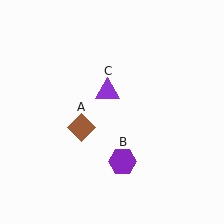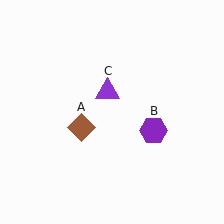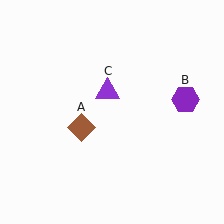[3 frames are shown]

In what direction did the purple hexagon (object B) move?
The purple hexagon (object B) moved up and to the right.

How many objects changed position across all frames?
1 object changed position: purple hexagon (object B).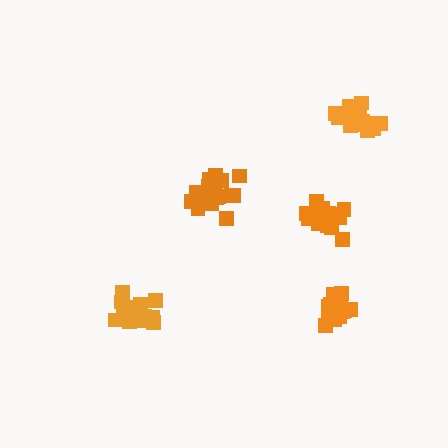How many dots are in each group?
Group 1: 16 dots, Group 2: 18 dots, Group 3: 16 dots, Group 4: 19 dots, Group 5: 17 dots (86 total).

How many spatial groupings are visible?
There are 5 spatial groupings.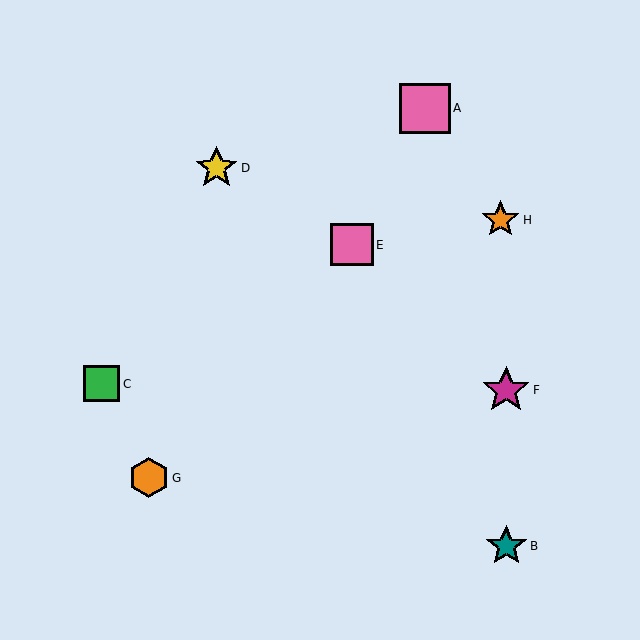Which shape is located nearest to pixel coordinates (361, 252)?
The pink square (labeled E) at (352, 245) is nearest to that location.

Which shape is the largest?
The pink square (labeled A) is the largest.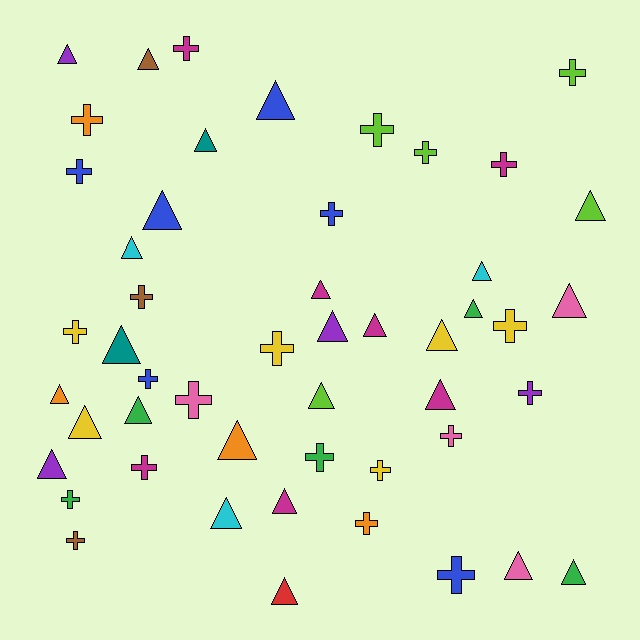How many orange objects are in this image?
There are 4 orange objects.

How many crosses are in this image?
There are 23 crosses.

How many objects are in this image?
There are 50 objects.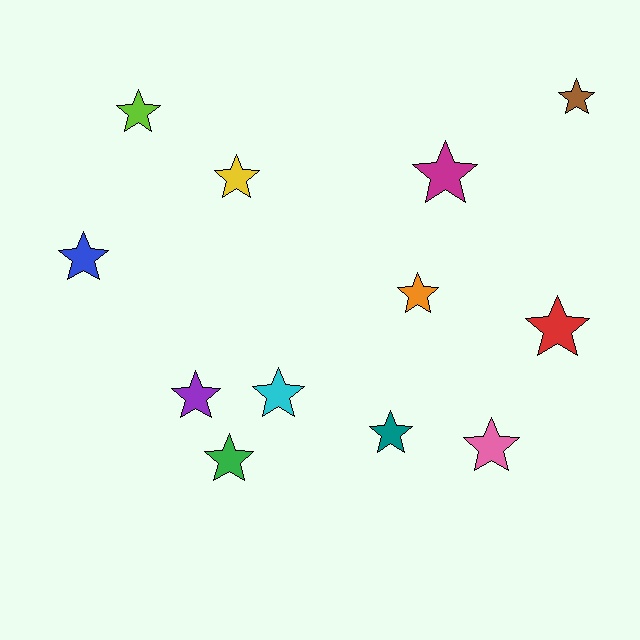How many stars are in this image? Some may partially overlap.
There are 12 stars.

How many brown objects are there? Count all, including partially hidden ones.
There is 1 brown object.